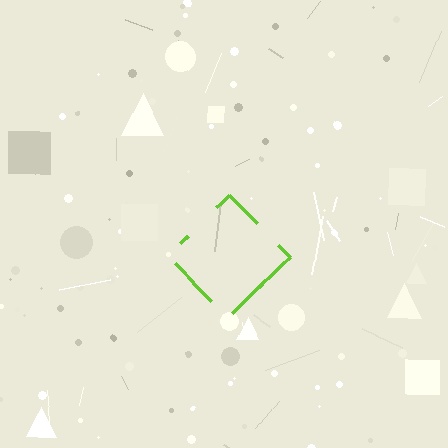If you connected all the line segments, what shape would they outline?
They would outline a diamond.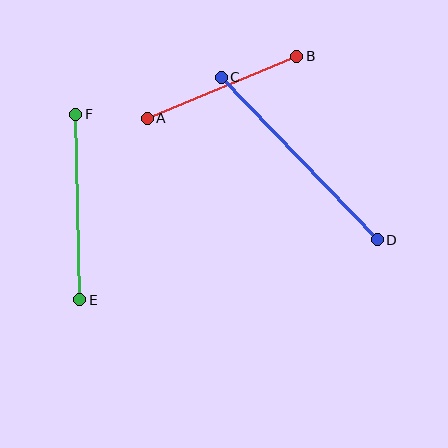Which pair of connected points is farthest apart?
Points C and D are farthest apart.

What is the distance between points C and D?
The distance is approximately 226 pixels.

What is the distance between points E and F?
The distance is approximately 185 pixels.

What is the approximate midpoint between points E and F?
The midpoint is at approximately (78, 207) pixels.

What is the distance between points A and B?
The distance is approximately 162 pixels.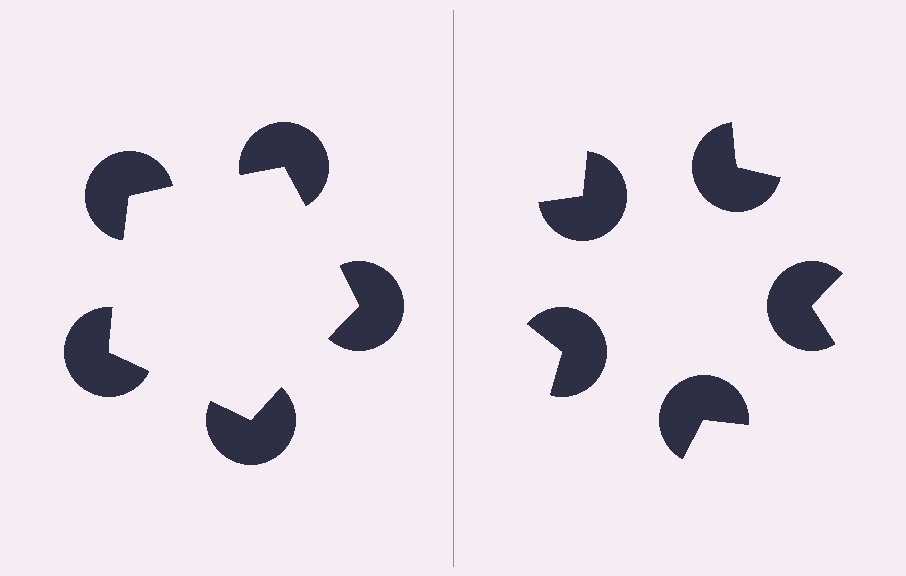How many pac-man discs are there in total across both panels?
10 — 5 on each side.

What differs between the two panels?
The pac-man discs are positioned identically on both sides; only the wedge orientations differ. On the left they align to a pentagon; on the right they are misaligned.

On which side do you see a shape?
An illusory pentagon appears on the left side. On the right side the wedge cuts are rotated, so no coherent shape forms.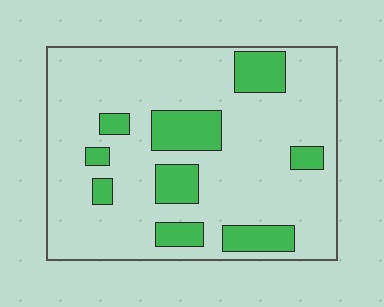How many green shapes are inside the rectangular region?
9.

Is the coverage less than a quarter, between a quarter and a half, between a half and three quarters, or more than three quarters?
Less than a quarter.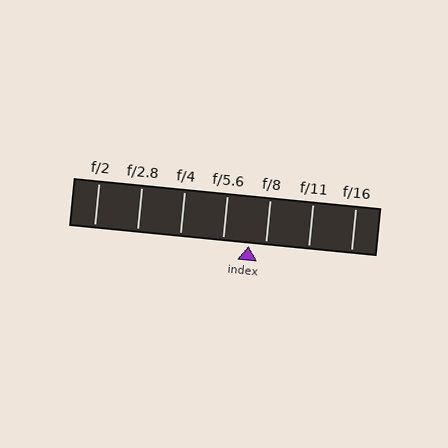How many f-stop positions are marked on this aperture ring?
There are 7 f-stop positions marked.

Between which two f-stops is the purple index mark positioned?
The index mark is between f/5.6 and f/8.